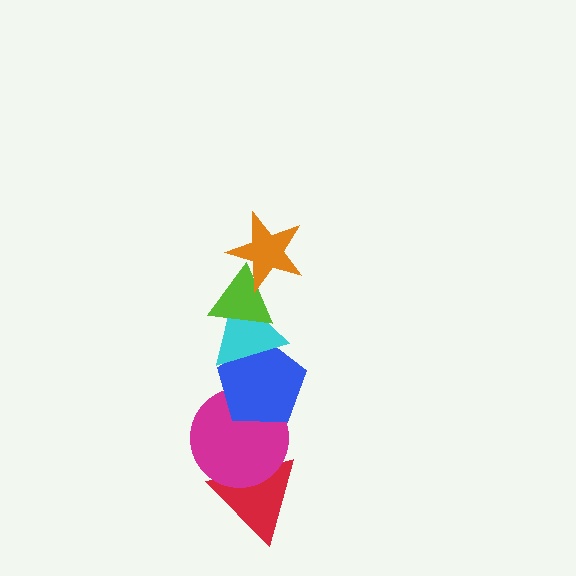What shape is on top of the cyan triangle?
The lime triangle is on top of the cyan triangle.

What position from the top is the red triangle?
The red triangle is 6th from the top.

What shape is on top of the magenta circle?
The blue pentagon is on top of the magenta circle.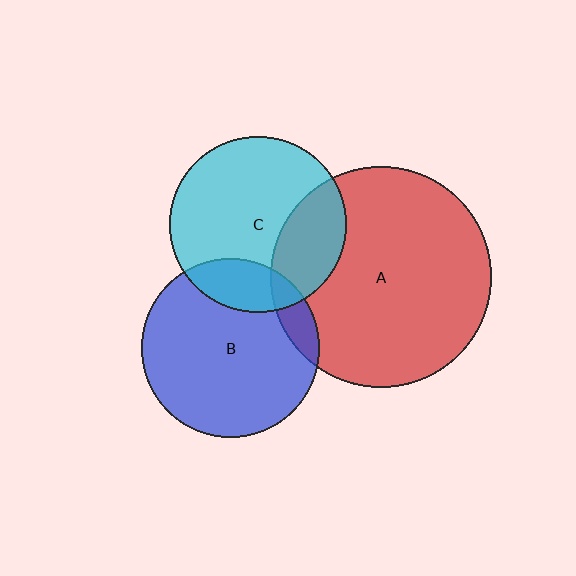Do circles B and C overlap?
Yes.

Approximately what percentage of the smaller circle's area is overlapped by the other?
Approximately 20%.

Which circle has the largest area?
Circle A (red).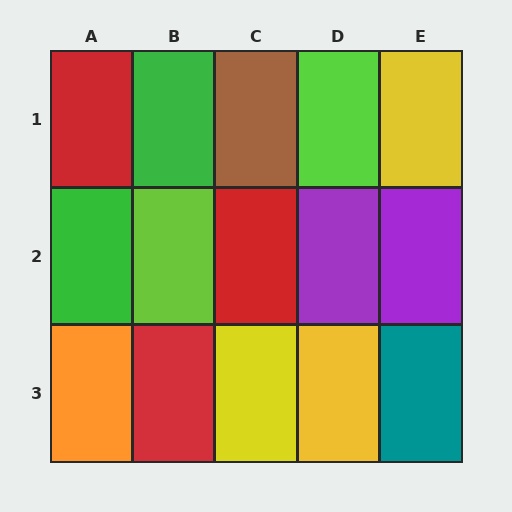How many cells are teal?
1 cell is teal.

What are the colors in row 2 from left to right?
Green, lime, red, purple, purple.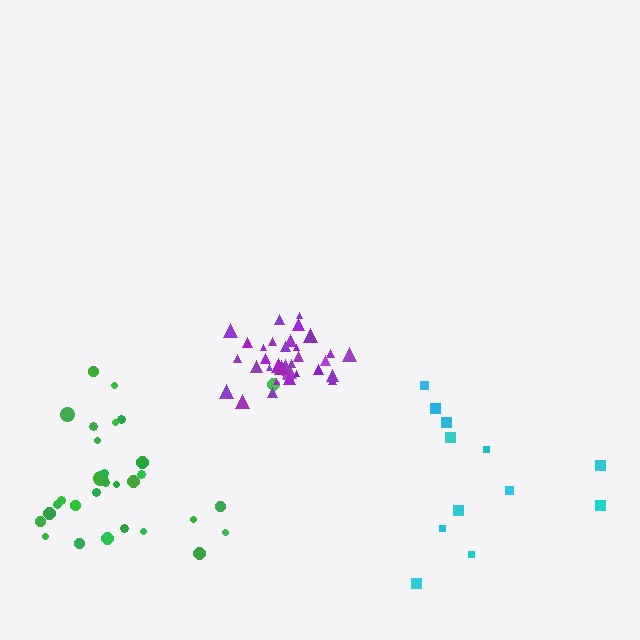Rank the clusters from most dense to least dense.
purple, green, cyan.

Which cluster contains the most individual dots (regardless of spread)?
Purple (35).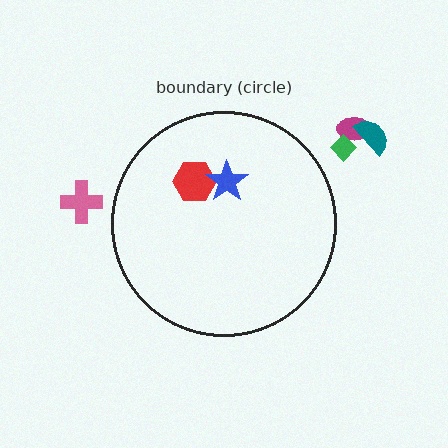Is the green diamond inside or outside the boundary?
Outside.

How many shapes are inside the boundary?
2 inside, 4 outside.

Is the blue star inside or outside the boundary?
Inside.